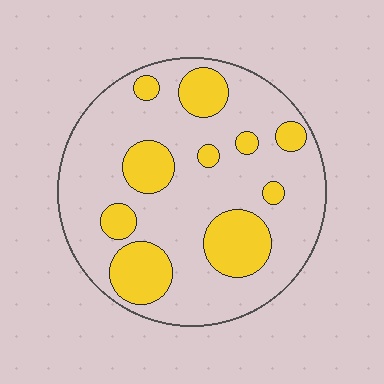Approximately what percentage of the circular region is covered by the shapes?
Approximately 25%.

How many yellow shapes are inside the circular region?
10.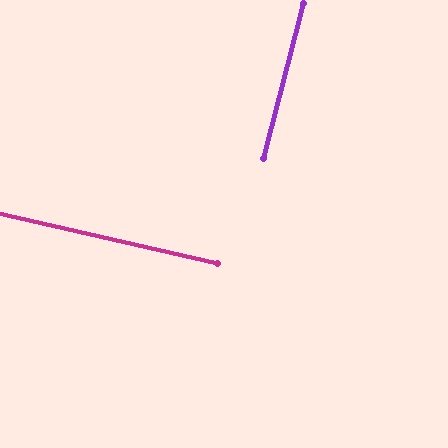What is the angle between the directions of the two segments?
Approximately 88 degrees.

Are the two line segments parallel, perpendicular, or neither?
Perpendicular — they meet at approximately 88°.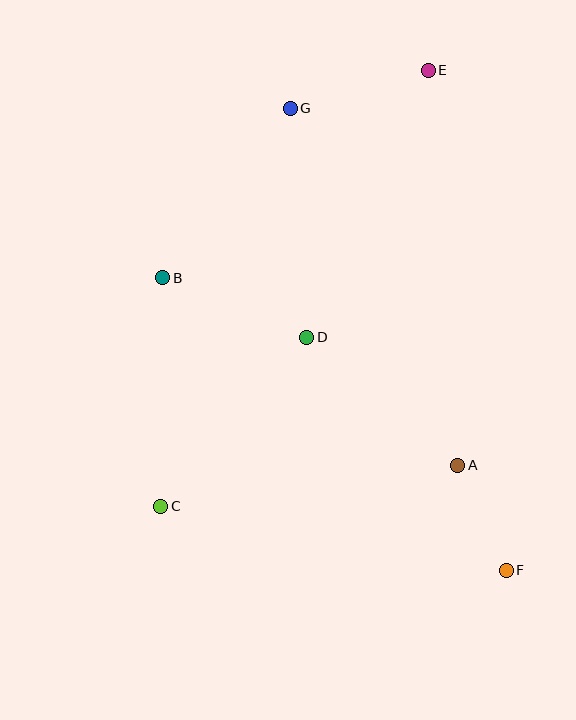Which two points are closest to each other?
Points A and F are closest to each other.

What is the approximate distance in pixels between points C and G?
The distance between C and G is approximately 419 pixels.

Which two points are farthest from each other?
Points C and E are farthest from each other.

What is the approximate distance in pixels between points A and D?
The distance between A and D is approximately 198 pixels.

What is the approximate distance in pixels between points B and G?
The distance between B and G is approximately 212 pixels.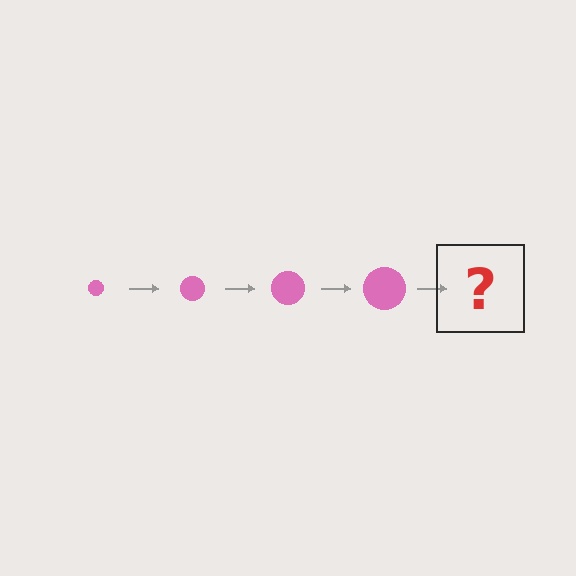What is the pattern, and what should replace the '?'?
The pattern is that the circle gets progressively larger each step. The '?' should be a pink circle, larger than the previous one.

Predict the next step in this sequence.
The next step is a pink circle, larger than the previous one.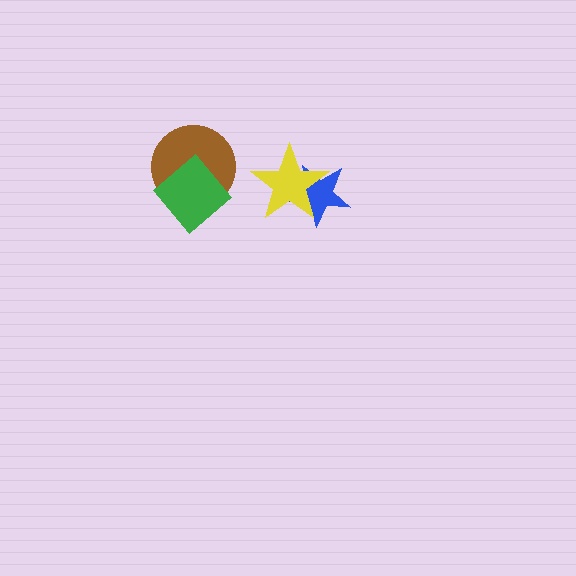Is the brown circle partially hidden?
Yes, it is partially covered by another shape.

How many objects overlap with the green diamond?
1 object overlaps with the green diamond.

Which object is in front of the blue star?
The yellow star is in front of the blue star.